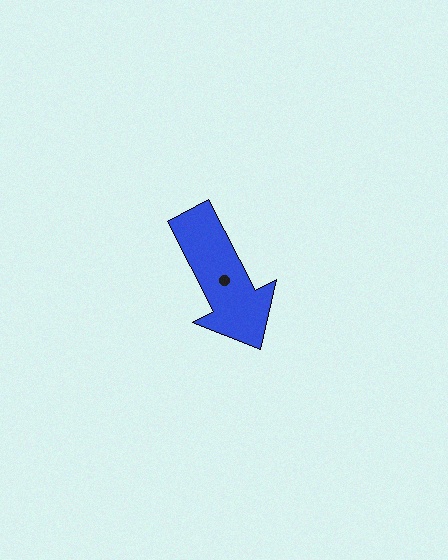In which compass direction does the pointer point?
Southeast.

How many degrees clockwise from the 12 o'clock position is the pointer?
Approximately 153 degrees.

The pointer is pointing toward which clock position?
Roughly 5 o'clock.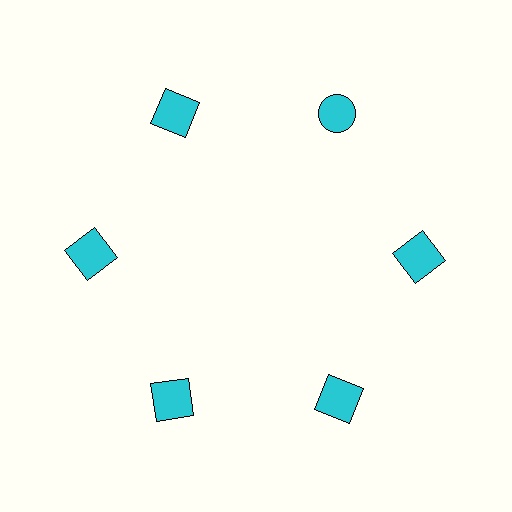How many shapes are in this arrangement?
There are 6 shapes arranged in a ring pattern.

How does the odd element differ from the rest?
It has a different shape: circle instead of square.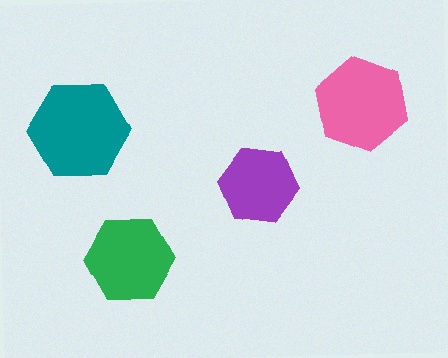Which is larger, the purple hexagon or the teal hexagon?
The teal one.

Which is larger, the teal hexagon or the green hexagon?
The teal one.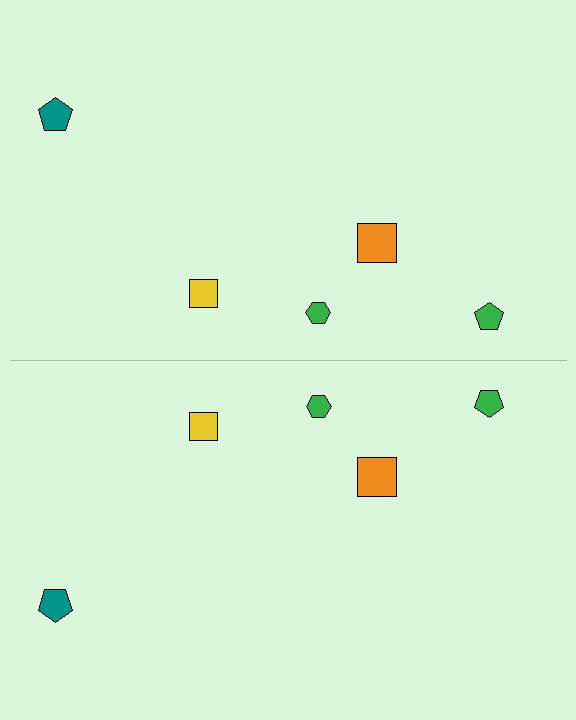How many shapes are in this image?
There are 10 shapes in this image.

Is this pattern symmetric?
Yes, this pattern has bilateral (reflection) symmetry.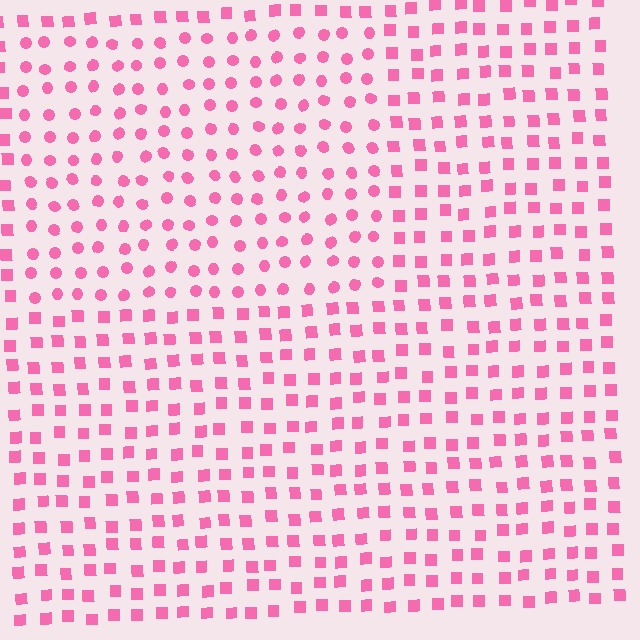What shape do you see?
I see a rectangle.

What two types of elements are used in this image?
The image uses circles inside the rectangle region and squares outside it.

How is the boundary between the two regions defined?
The boundary is defined by a change in element shape: circles inside vs. squares outside. All elements share the same color and spacing.